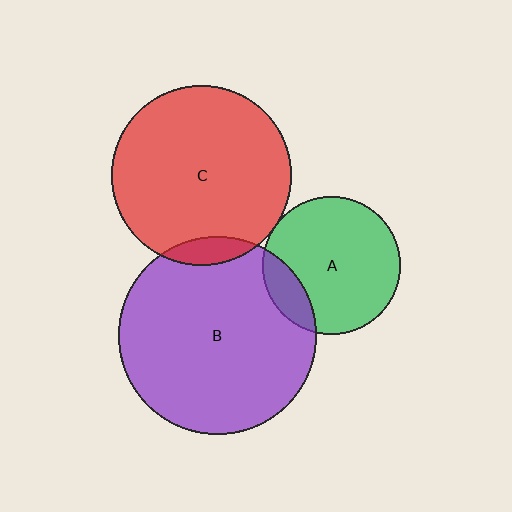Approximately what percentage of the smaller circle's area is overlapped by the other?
Approximately 5%.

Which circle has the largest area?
Circle B (purple).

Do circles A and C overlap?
Yes.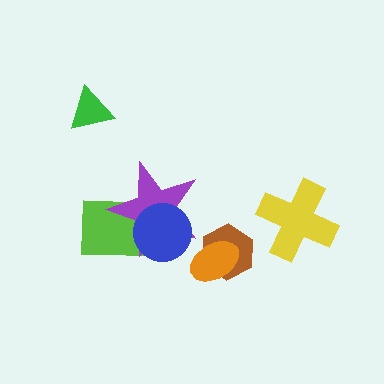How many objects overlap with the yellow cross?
0 objects overlap with the yellow cross.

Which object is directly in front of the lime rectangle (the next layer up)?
The purple star is directly in front of the lime rectangle.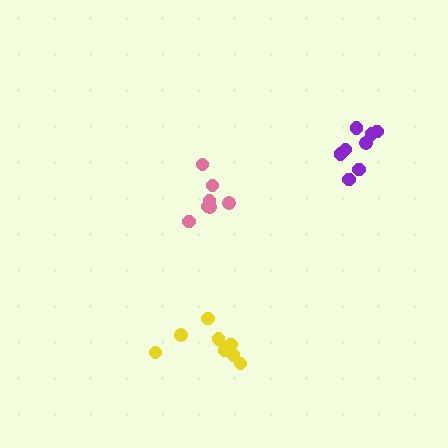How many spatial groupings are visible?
There are 3 spatial groupings.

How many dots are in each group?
Group 1: 7 dots, Group 2: 8 dots, Group 3: 8 dots (23 total).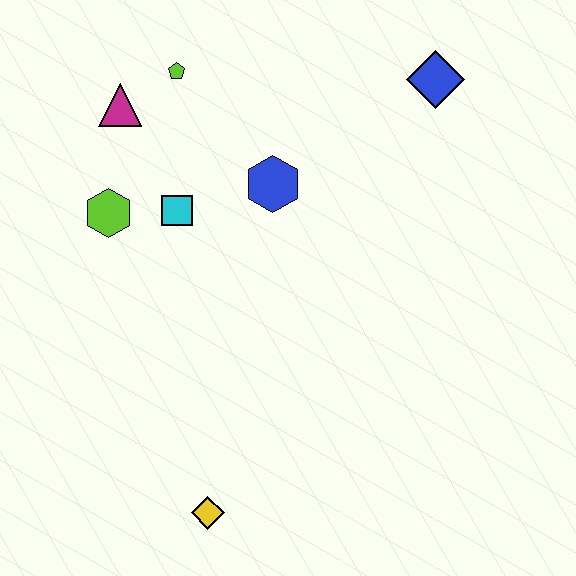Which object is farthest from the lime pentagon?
The yellow diamond is farthest from the lime pentagon.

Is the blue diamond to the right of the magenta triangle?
Yes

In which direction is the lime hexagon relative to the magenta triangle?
The lime hexagon is below the magenta triangle.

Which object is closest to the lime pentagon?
The magenta triangle is closest to the lime pentagon.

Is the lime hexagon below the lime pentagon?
Yes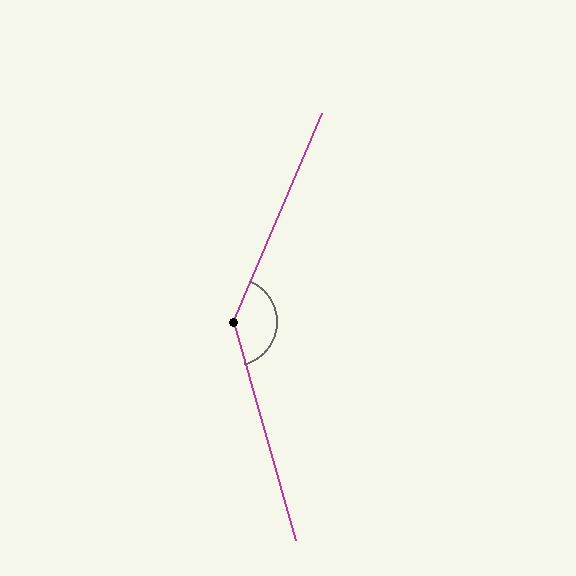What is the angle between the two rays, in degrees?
Approximately 141 degrees.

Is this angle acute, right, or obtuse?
It is obtuse.